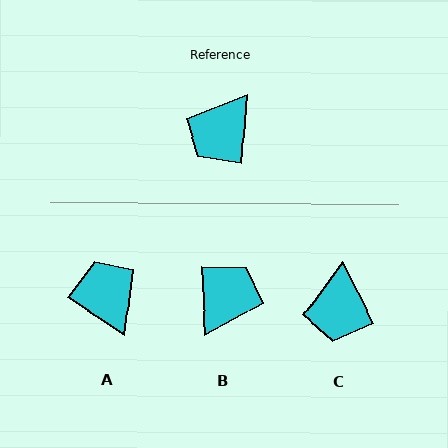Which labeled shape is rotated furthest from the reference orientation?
B, about 173 degrees away.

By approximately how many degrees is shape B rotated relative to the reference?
Approximately 173 degrees clockwise.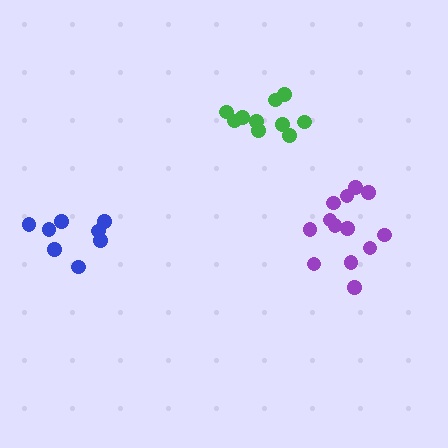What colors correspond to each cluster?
The clusters are colored: green, blue, purple.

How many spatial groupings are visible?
There are 3 spatial groupings.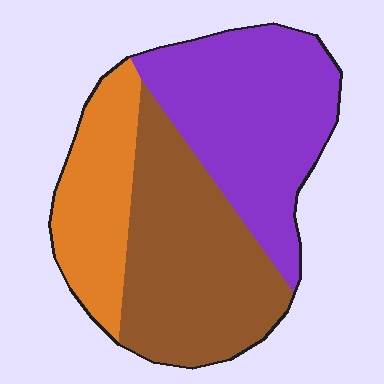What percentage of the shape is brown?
Brown covers roughly 40% of the shape.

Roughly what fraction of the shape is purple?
Purple takes up between a quarter and a half of the shape.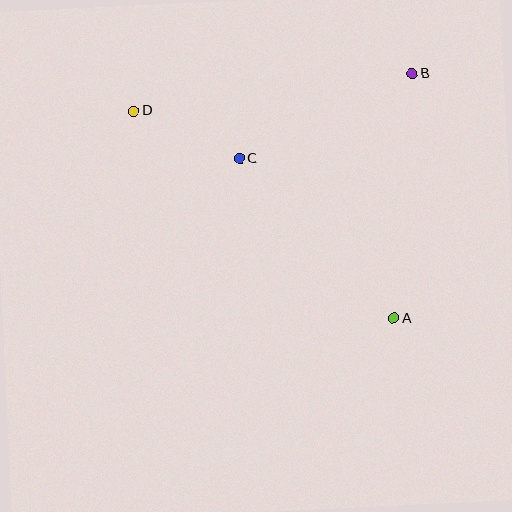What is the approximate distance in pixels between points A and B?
The distance between A and B is approximately 245 pixels.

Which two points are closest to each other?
Points C and D are closest to each other.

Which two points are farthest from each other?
Points A and D are farthest from each other.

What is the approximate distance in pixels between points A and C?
The distance between A and C is approximately 222 pixels.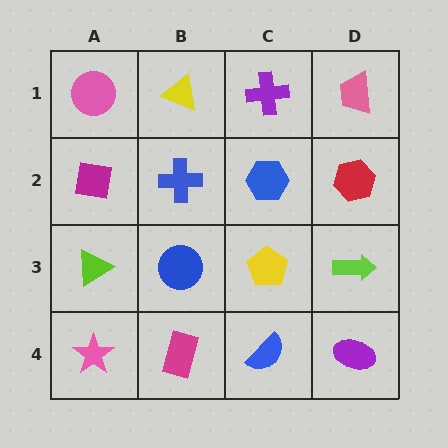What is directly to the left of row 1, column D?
A purple cross.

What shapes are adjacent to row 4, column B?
A blue circle (row 3, column B), a pink star (row 4, column A), a blue semicircle (row 4, column C).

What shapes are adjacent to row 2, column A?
A pink circle (row 1, column A), a lime triangle (row 3, column A), a blue cross (row 2, column B).